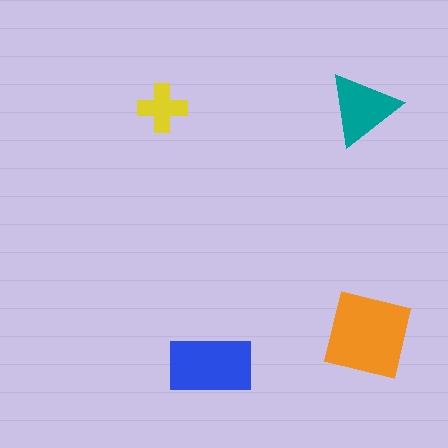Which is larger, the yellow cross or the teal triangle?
The teal triangle.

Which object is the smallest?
The yellow cross.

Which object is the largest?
The orange square.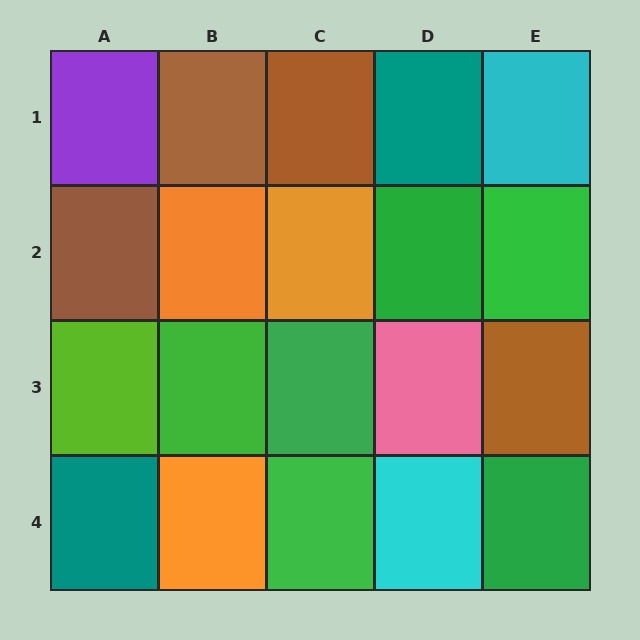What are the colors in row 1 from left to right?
Purple, brown, brown, teal, cyan.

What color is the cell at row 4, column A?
Teal.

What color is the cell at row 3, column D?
Pink.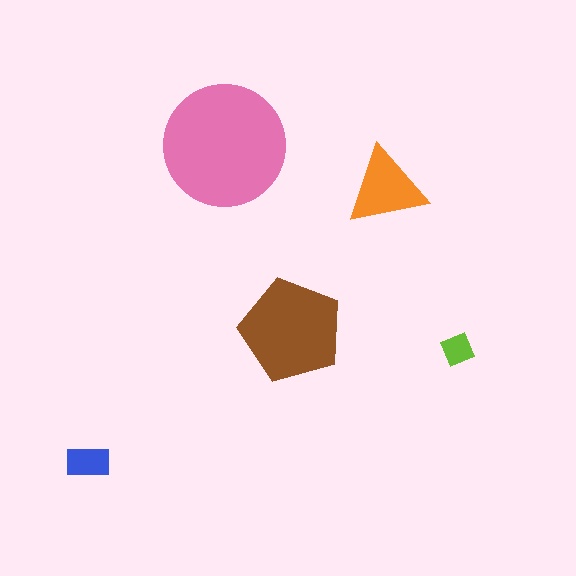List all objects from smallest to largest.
The lime diamond, the blue rectangle, the orange triangle, the brown pentagon, the pink circle.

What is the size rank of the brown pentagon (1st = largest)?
2nd.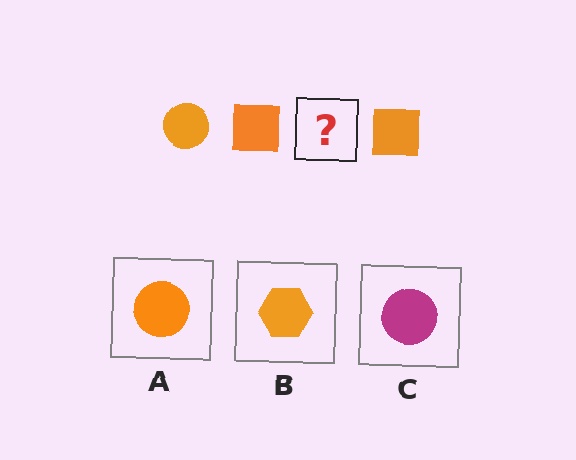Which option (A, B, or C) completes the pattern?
A.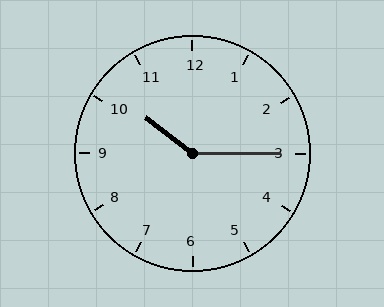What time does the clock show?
10:15.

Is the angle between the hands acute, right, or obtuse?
It is obtuse.